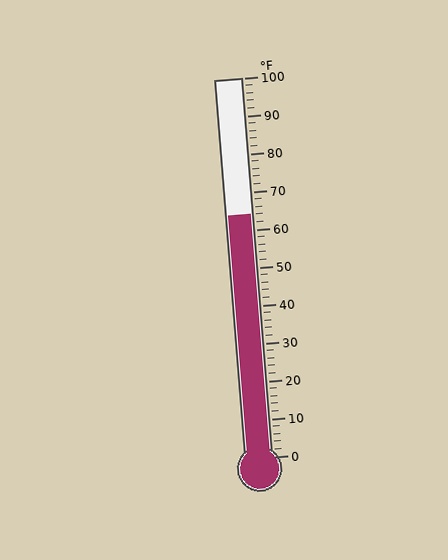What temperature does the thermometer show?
The thermometer shows approximately 64°F.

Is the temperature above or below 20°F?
The temperature is above 20°F.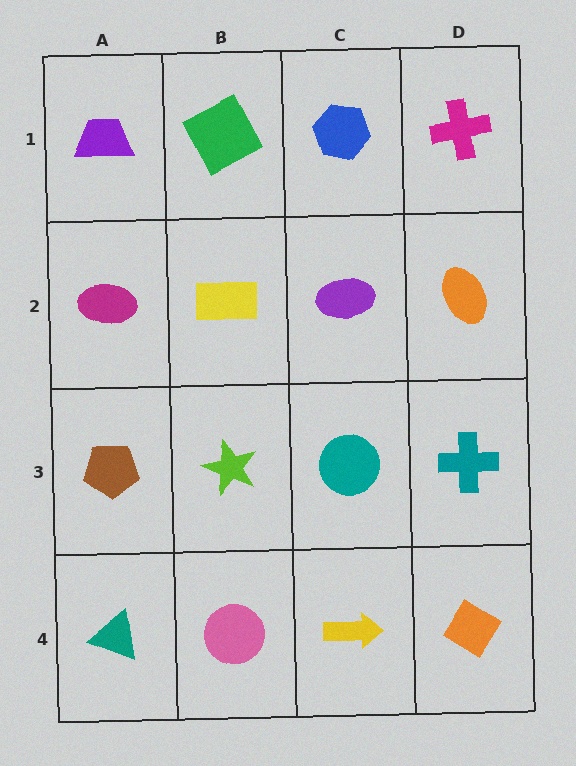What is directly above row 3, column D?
An orange ellipse.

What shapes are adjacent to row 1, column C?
A purple ellipse (row 2, column C), a green square (row 1, column B), a magenta cross (row 1, column D).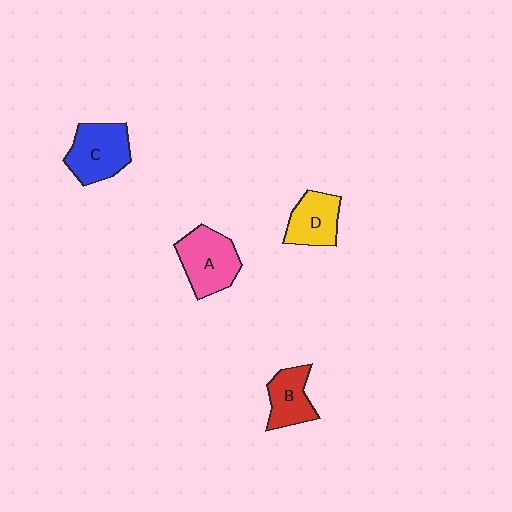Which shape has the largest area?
Shape A (pink).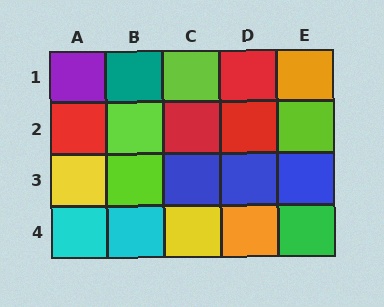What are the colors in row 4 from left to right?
Cyan, cyan, yellow, orange, green.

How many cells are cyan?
2 cells are cyan.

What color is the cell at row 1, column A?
Purple.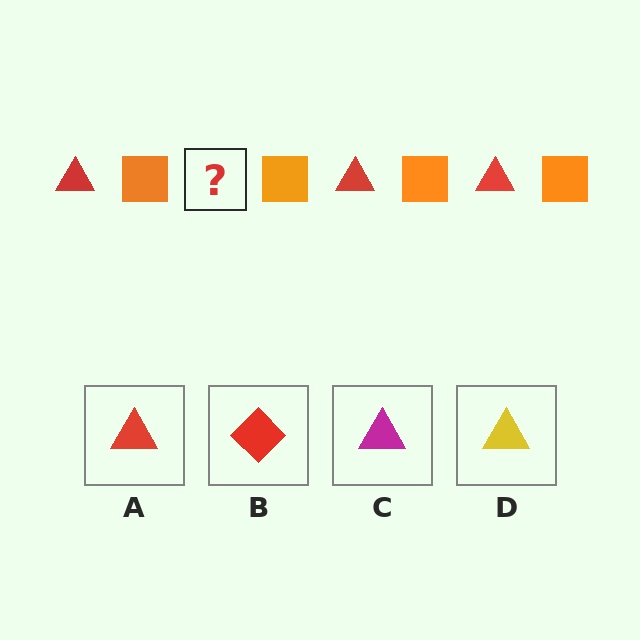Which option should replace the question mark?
Option A.